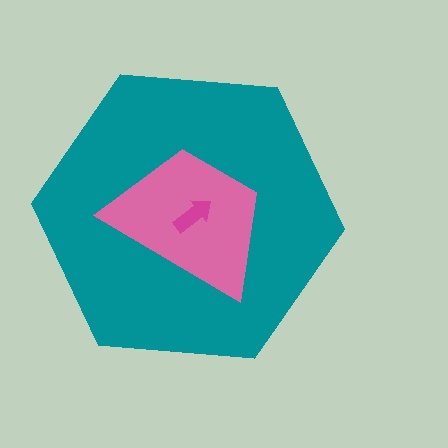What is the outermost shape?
The teal hexagon.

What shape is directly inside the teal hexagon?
The pink trapezoid.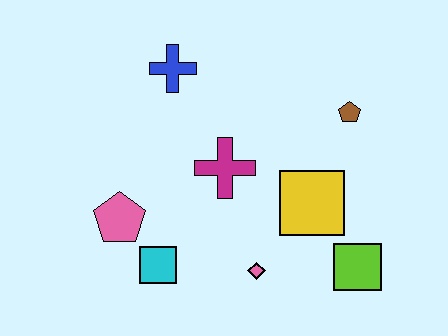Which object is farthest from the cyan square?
The brown pentagon is farthest from the cyan square.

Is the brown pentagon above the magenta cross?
Yes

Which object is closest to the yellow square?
The lime square is closest to the yellow square.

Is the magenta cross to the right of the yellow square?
No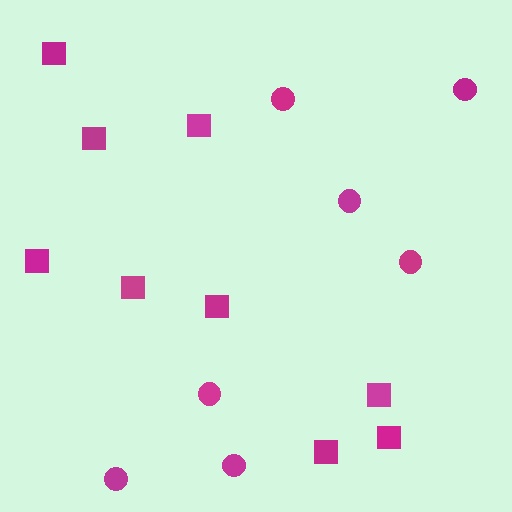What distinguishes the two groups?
There are 2 groups: one group of squares (9) and one group of circles (7).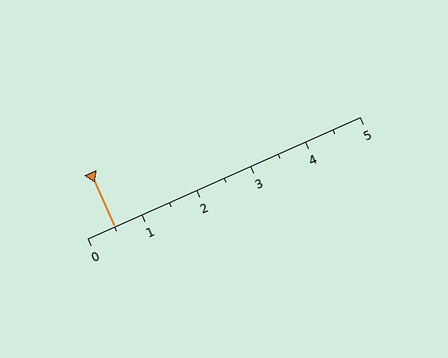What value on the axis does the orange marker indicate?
The marker indicates approximately 0.5.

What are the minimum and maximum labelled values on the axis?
The axis runs from 0 to 5.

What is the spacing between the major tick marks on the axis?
The major ticks are spaced 1 apart.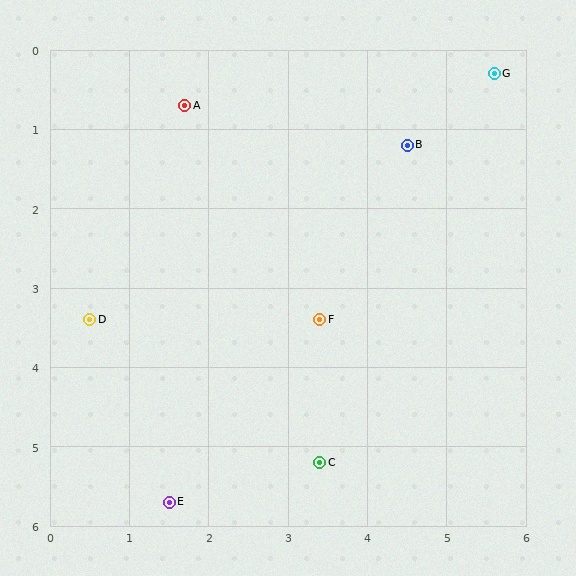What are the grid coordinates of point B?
Point B is at approximately (4.5, 1.2).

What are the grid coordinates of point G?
Point G is at approximately (5.6, 0.3).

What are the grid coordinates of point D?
Point D is at approximately (0.5, 3.4).